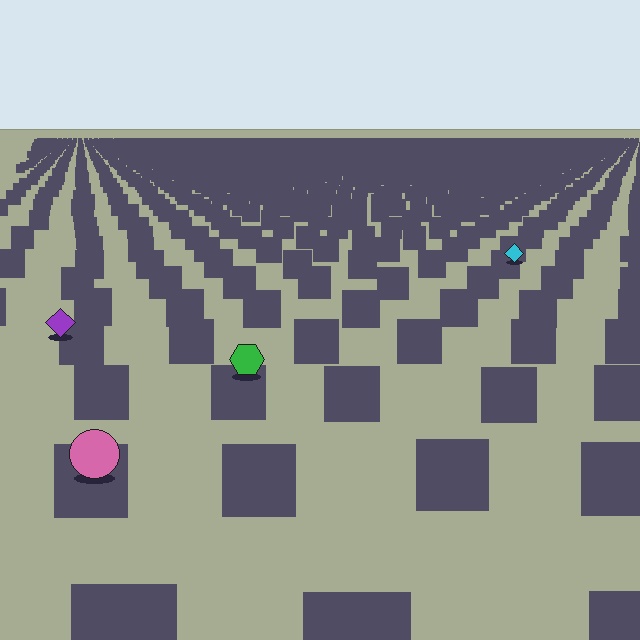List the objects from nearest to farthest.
From nearest to farthest: the pink circle, the green hexagon, the purple diamond, the cyan diamond.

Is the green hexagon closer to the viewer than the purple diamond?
Yes. The green hexagon is closer — you can tell from the texture gradient: the ground texture is coarser near it.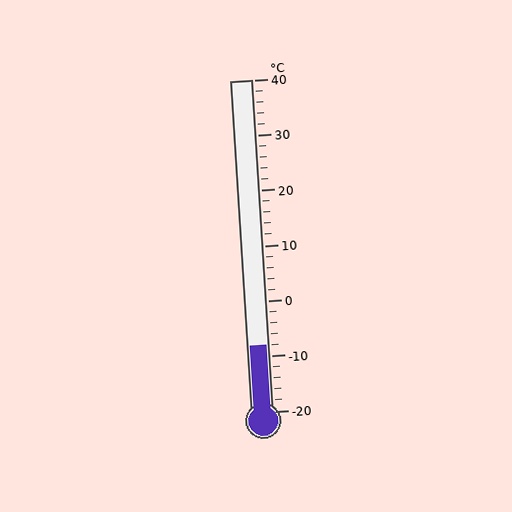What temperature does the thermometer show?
The thermometer shows approximately -8°C.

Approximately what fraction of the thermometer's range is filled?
The thermometer is filled to approximately 20% of its range.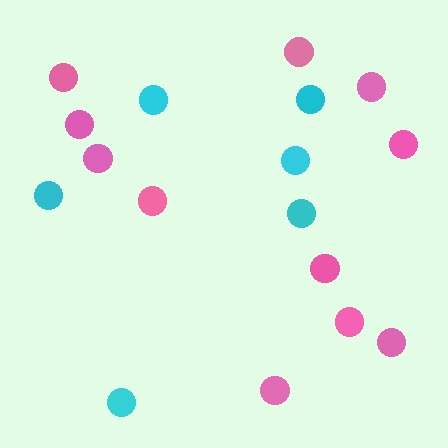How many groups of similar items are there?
There are 2 groups: one group of pink circles (11) and one group of cyan circles (6).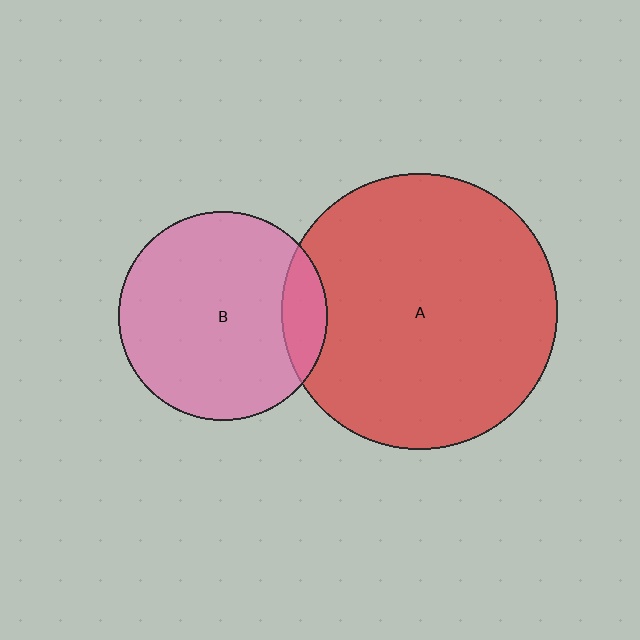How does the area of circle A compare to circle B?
Approximately 1.7 times.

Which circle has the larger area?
Circle A (red).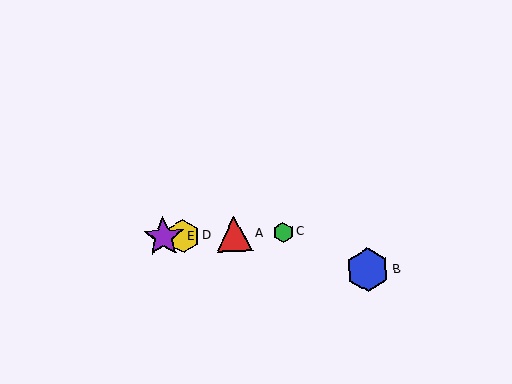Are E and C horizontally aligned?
Yes, both are at y≈237.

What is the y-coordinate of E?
Object E is at y≈237.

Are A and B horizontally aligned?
No, A is at y≈234 and B is at y≈270.